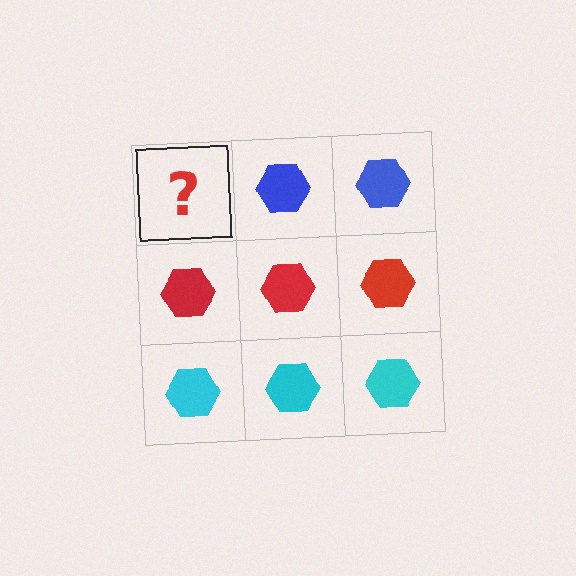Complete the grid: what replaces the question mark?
The question mark should be replaced with a blue hexagon.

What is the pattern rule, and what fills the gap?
The rule is that each row has a consistent color. The gap should be filled with a blue hexagon.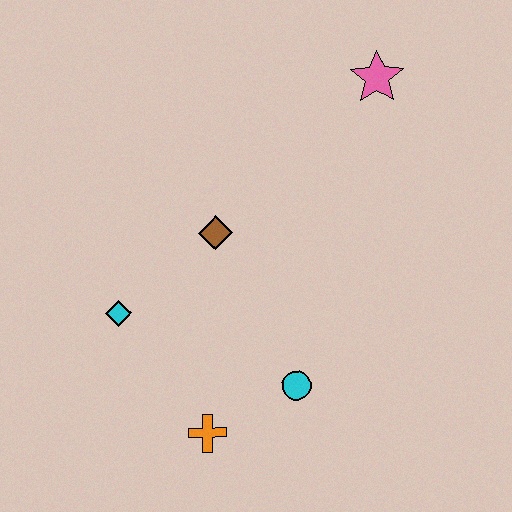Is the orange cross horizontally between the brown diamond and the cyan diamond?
Yes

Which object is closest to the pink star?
The brown diamond is closest to the pink star.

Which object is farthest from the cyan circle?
The pink star is farthest from the cyan circle.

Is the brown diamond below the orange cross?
No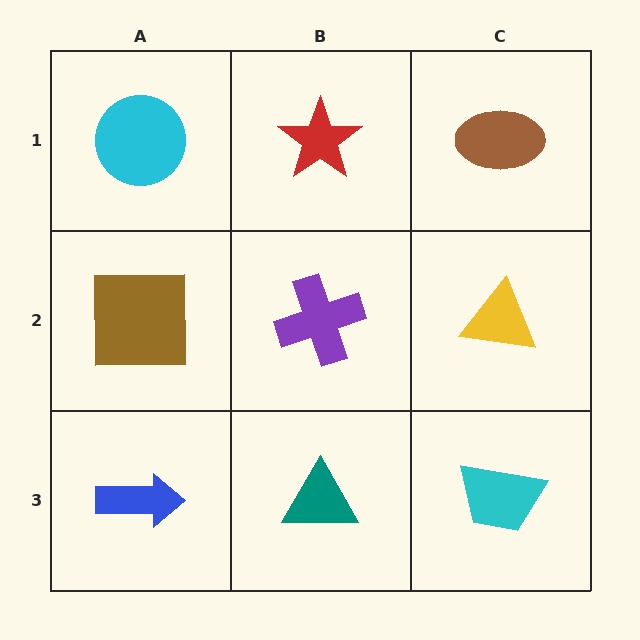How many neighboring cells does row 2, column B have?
4.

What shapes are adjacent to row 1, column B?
A purple cross (row 2, column B), a cyan circle (row 1, column A), a brown ellipse (row 1, column C).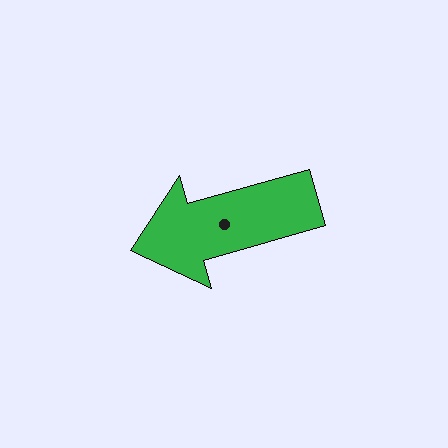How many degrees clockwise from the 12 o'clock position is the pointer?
Approximately 254 degrees.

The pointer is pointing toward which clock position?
Roughly 8 o'clock.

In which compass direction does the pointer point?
West.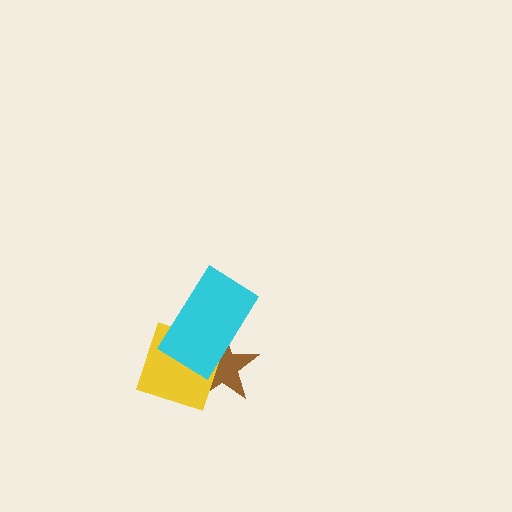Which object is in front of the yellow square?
The cyan rectangle is in front of the yellow square.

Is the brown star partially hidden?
Yes, it is partially covered by another shape.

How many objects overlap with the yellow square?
2 objects overlap with the yellow square.